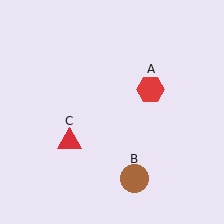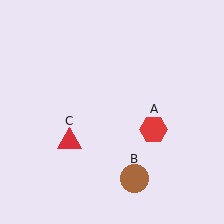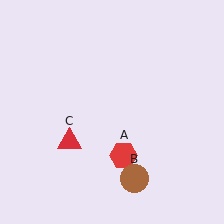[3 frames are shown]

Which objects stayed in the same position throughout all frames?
Brown circle (object B) and red triangle (object C) remained stationary.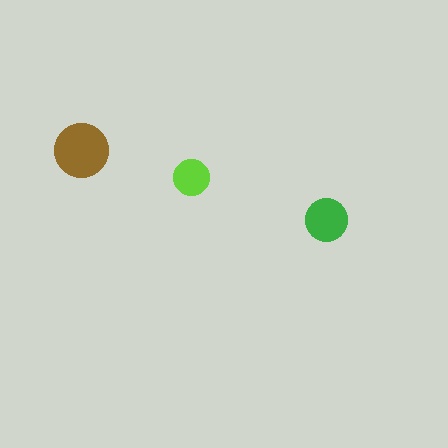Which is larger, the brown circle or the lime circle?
The brown one.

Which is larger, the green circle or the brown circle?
The brown one.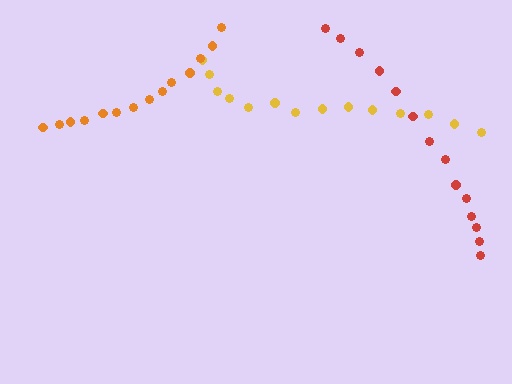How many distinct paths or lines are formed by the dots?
There are 3 distinct paths.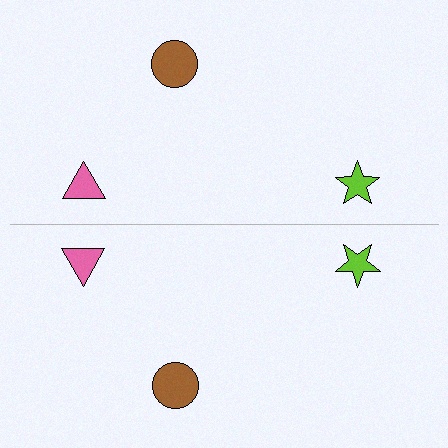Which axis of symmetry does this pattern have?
The pattern has a horizontal axis of symmetry running through the center of the image.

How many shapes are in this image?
There are 6 shapes in this image.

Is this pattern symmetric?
Yes, this pattern has bilateral (reflection) symmetry.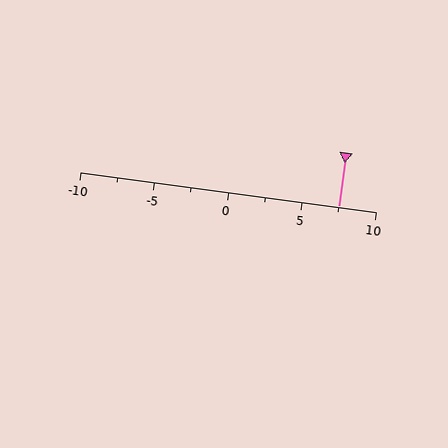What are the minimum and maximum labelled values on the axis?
The axis runs from -10 to 10.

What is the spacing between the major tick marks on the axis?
The major ticks are spaced 5 apart.